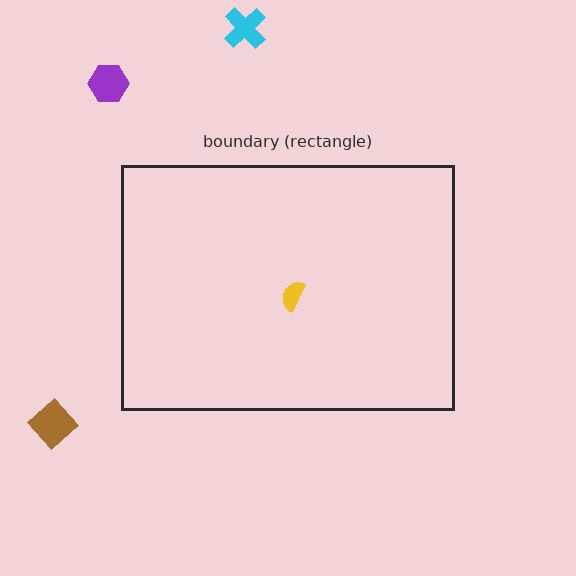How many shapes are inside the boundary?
1 inside, 3 outside.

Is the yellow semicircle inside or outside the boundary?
Inside.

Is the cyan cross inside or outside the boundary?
Outside.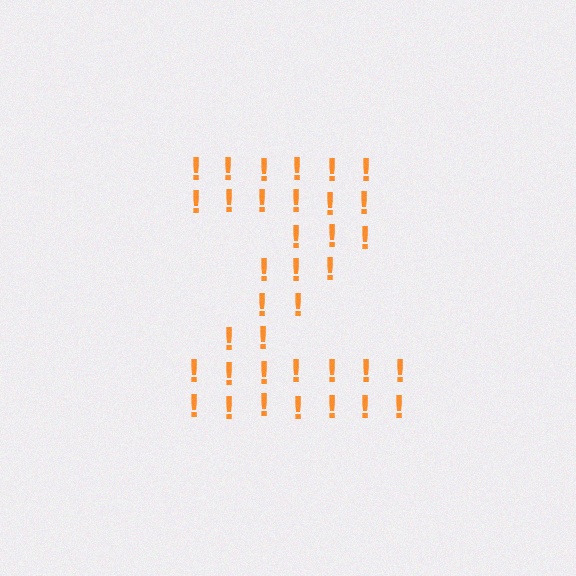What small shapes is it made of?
It is made of small exclamation marks.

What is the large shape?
The large shape is the letter Z.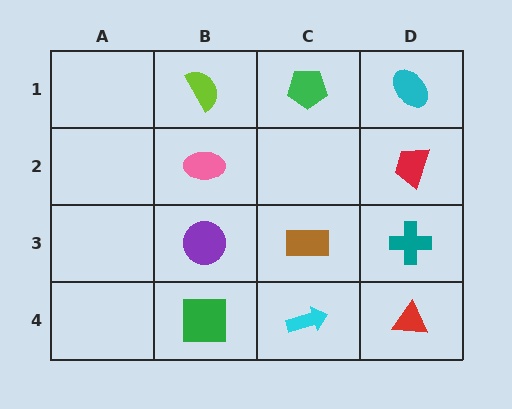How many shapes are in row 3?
3 shapes.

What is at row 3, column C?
A brown rectangle.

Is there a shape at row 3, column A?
No, that cell is empty.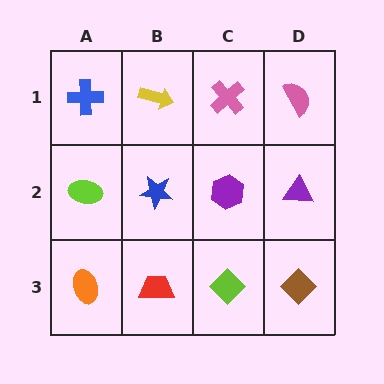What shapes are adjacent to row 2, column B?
A yellow arrow (row 1, column B), a red trapezoid (row 3, column B), a lime ellipse (row 2, column A), a purple hexagon (row 2, column C).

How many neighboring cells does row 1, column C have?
3.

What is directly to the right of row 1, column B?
A pink cross.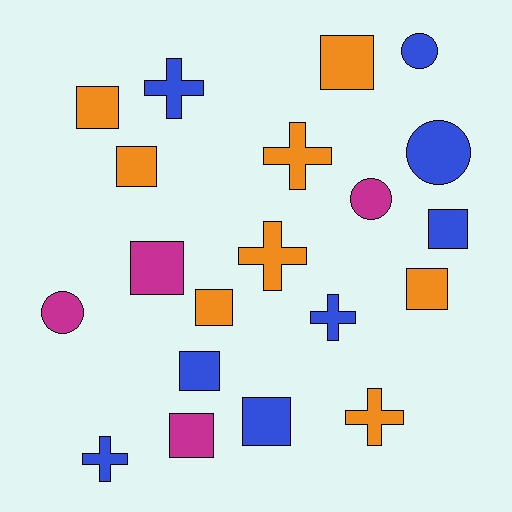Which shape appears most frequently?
Square, with 10 objects.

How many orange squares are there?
There are 5 orange squares.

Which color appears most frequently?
Orange, with 8 objects.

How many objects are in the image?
There are 20 objects.